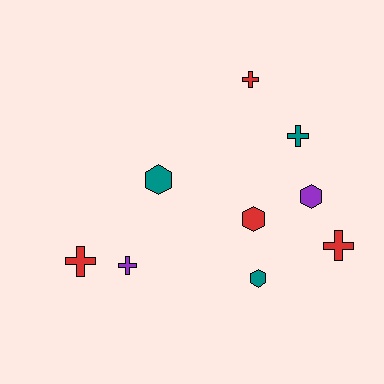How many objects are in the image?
There are 9 objects.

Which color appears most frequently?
Red, with 4 objects.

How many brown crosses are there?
There are no brown crosses.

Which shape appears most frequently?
Cross, with 5 objects.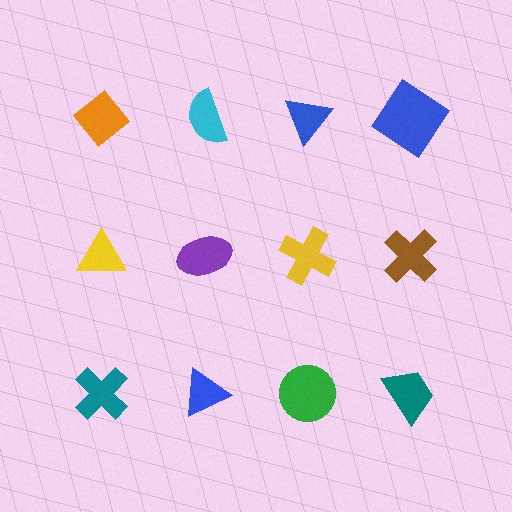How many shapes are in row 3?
4 shapes.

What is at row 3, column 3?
A green circle.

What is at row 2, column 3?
A yellow cross.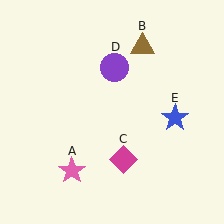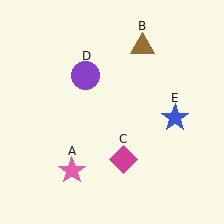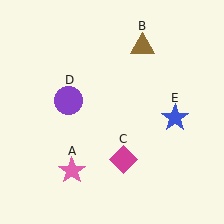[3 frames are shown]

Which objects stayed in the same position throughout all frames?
Pink star (object A) and brown triangle (object B) and magenta diamond (object C) and blue star (object E) remained stationary.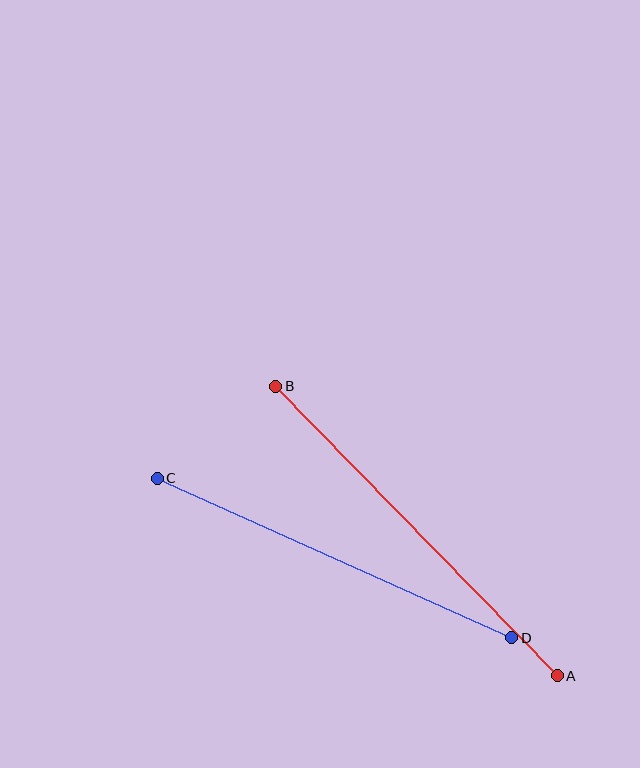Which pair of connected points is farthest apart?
Points A and B are farthest apart.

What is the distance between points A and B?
The distance is approximately 404 pixels.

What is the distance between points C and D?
The distance is approximately 388 pixels.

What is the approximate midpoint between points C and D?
The midpoint is at approximately (334, 558) pixels.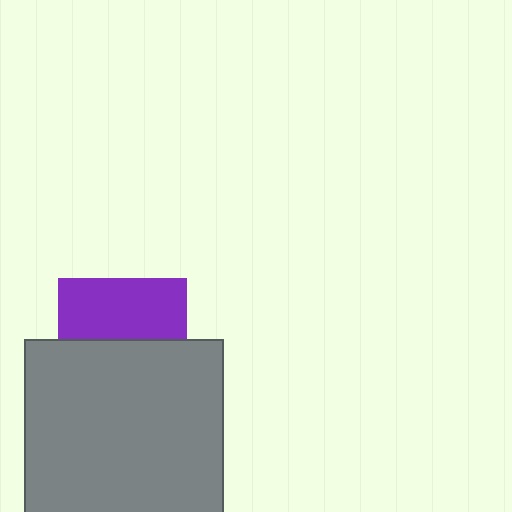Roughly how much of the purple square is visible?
About half of it is visible (roughly 48%).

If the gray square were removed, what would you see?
You would see the complete purple square.